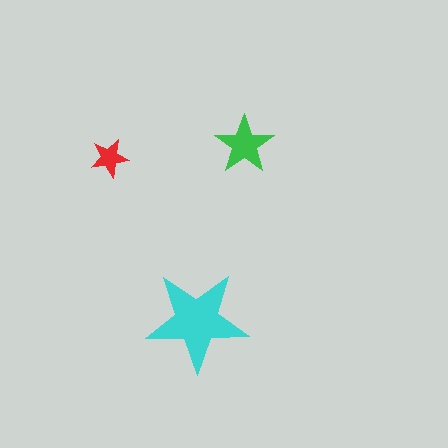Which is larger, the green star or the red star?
The green one.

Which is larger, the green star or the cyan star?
The cyan one.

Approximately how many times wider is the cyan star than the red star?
About 2.5 times wider.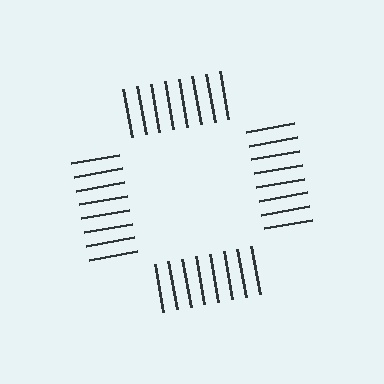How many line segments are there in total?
32 — 8 along each of the 4 edges.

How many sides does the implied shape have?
4 sides — the line-ends trace a square.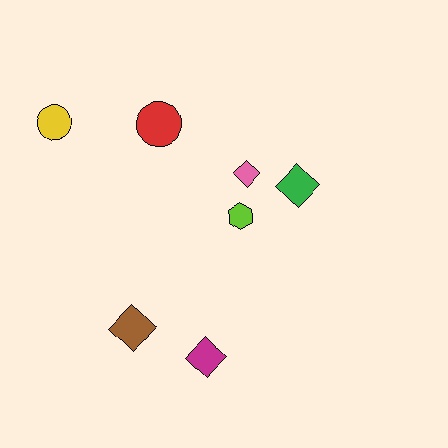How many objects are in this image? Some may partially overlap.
There are 7 objects.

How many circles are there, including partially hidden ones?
There are 2 circles.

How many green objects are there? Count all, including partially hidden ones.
There is 1 green object.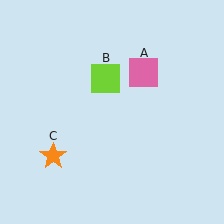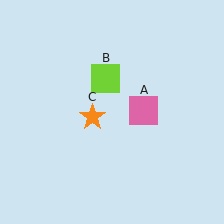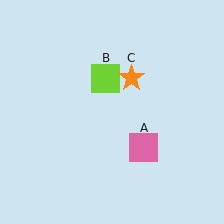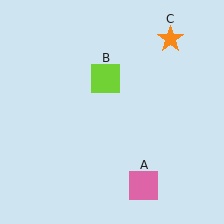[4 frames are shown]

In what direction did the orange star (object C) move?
The orange star (object C) moved up and to the right.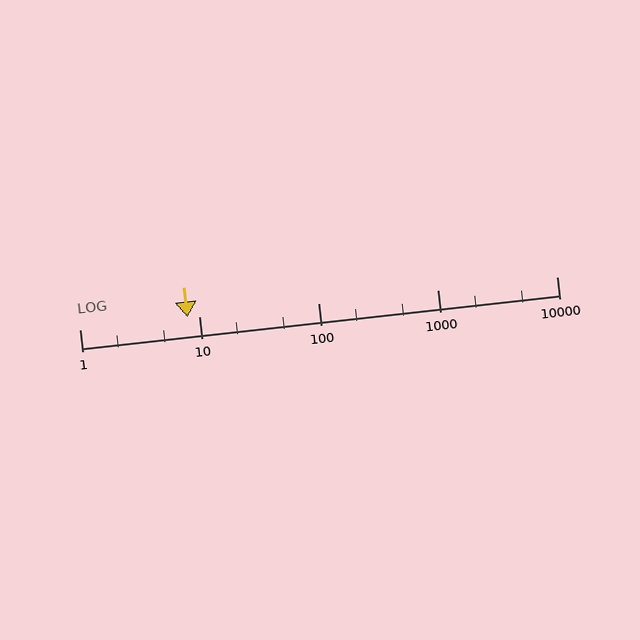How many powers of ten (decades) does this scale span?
The scale spans 4 decades, from 1 to 10000.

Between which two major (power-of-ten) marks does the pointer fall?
The pointer is between 1 and 10.